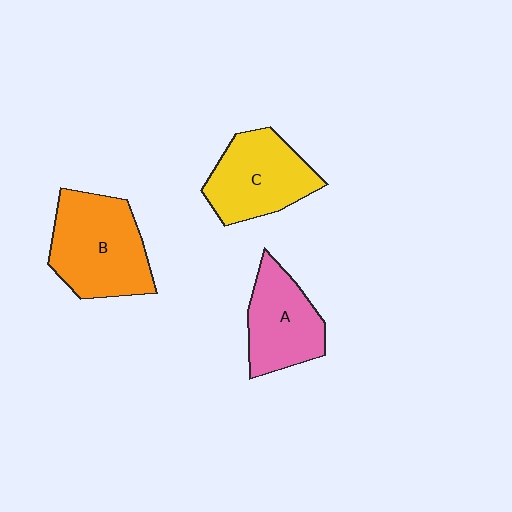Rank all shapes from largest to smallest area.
From largest to smallest: B (orange), C (yellow), A (pink).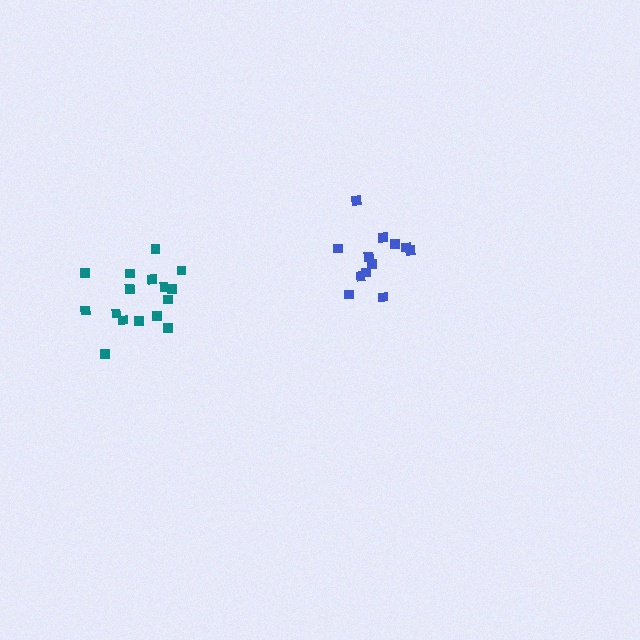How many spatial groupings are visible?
There are 2 spatial groupings.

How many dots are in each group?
Group 1: 16 dots, Group 2: 12 dots (28 total).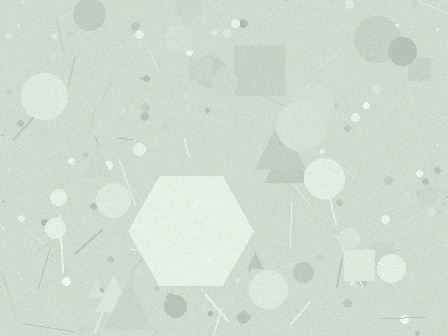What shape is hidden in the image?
A hexagon is hidden in the image.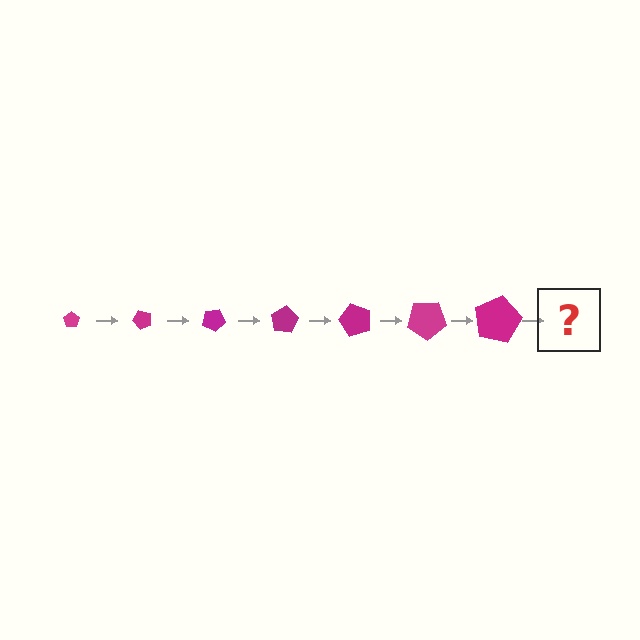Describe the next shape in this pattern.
It should be a pentagon, larger than the previous one and rotated 350 degrees from the start.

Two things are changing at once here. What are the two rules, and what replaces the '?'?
The two rules are that the pentagon grows larger each step and it rotates 50 degrees each step. The '?' should be a pentagon, larger than the previous one and rotated 350 degrees from the start.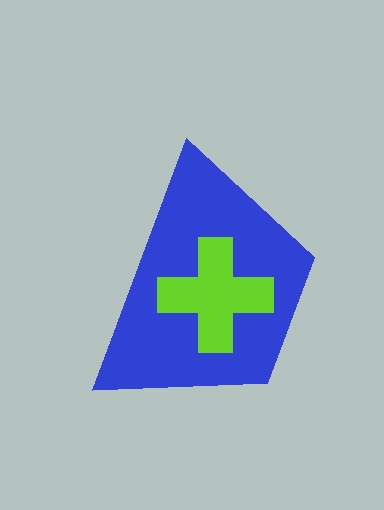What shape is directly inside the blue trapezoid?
The lime cross.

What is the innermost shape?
The lime cross.